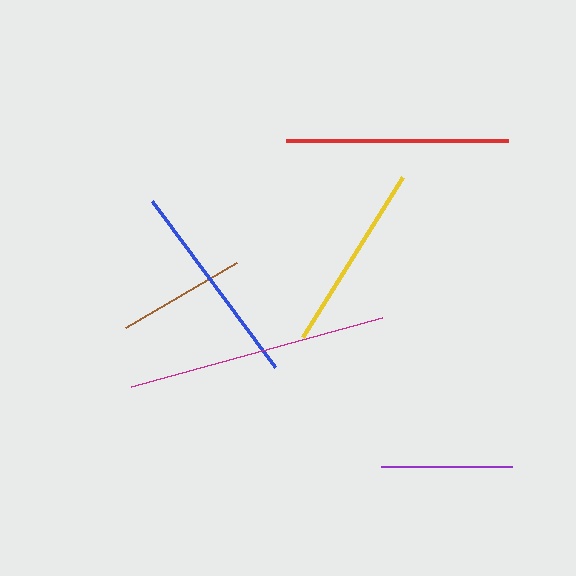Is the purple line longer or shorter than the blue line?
The blue line is longer than the purple line.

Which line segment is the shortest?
The brown line is the shortest at approximately 129 pixels.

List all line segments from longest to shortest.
From longest to shortest: magenta, red, blue, yellow, purple, brown.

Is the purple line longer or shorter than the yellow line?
The yellow line is longer than the purple line.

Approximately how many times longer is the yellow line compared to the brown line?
The yellow line is approximately 1.5 times the length of the brown line.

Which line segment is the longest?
The magenta line is the longest at approximately 260 pixels.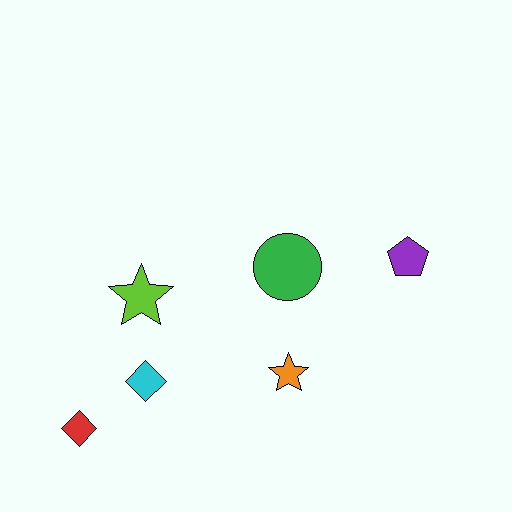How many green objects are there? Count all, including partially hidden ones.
There is 1 green object.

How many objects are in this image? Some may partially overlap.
There are 6 objects.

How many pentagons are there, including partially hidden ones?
There is 1 pentagon.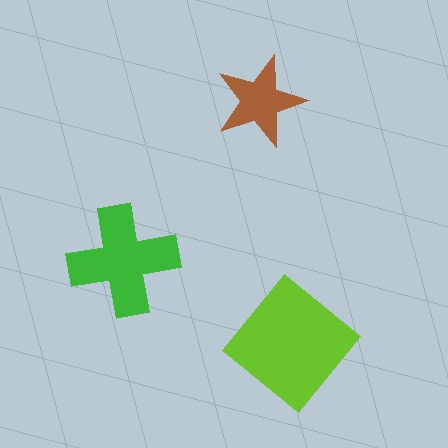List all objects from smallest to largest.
The brown star, the green cross, the lime diamond.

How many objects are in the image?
There are 3 objects in the image.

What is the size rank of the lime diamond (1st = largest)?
1st.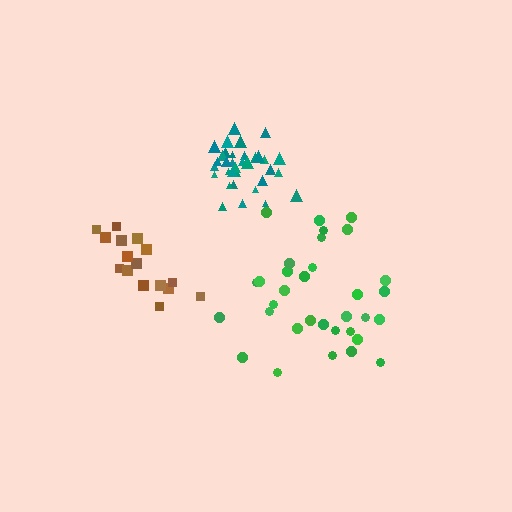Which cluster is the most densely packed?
Teal.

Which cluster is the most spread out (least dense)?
Green.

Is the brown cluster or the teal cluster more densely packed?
Teal.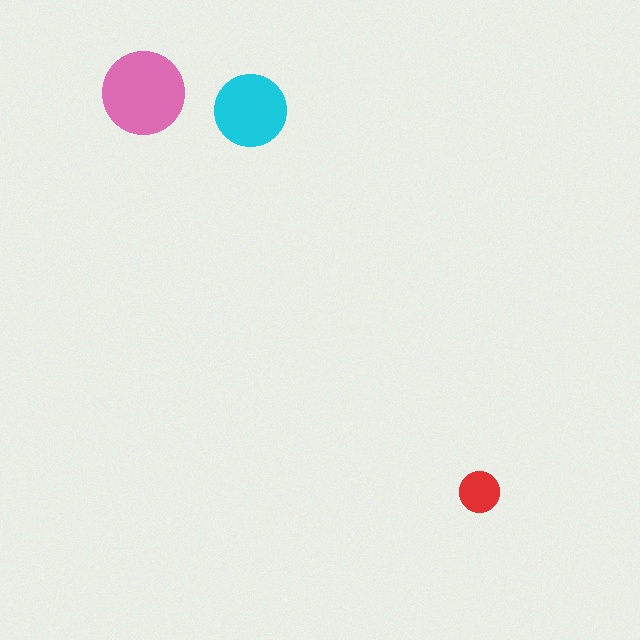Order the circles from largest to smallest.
the pink one, the cyan one, the red one.